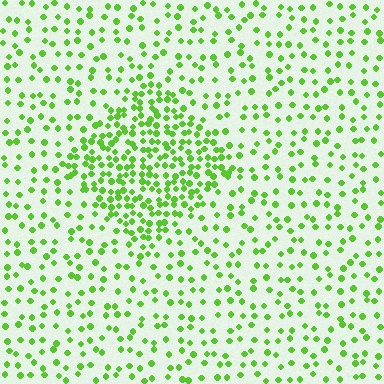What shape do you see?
I see a diamond.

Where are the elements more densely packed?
The elements are more densely packed inside the diamond boundary.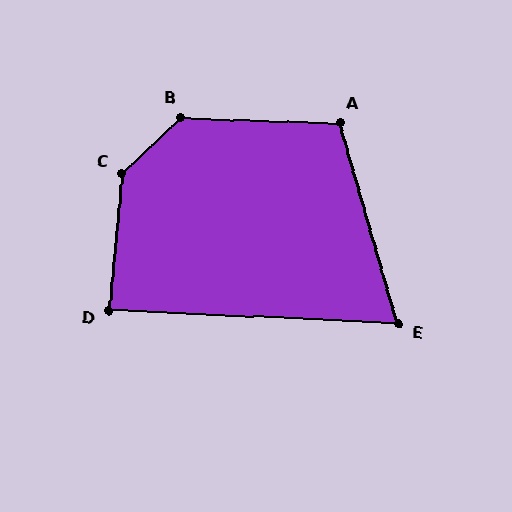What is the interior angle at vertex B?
Approximately 135 degrees (obtuse).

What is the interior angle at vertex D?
Approximately 87 degrees (approximately right).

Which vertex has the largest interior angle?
C, at approximately 139 degrees.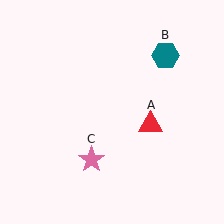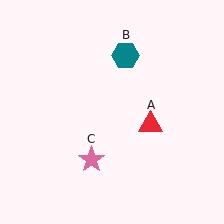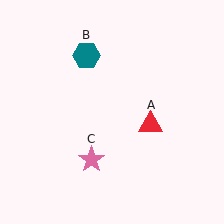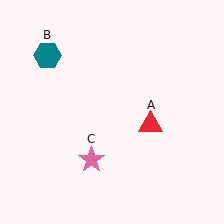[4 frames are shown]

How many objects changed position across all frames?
1 object changed position: teal hexagon (object B).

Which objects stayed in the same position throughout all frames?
Red triangle (object A) and pink star (object C) remained stationary.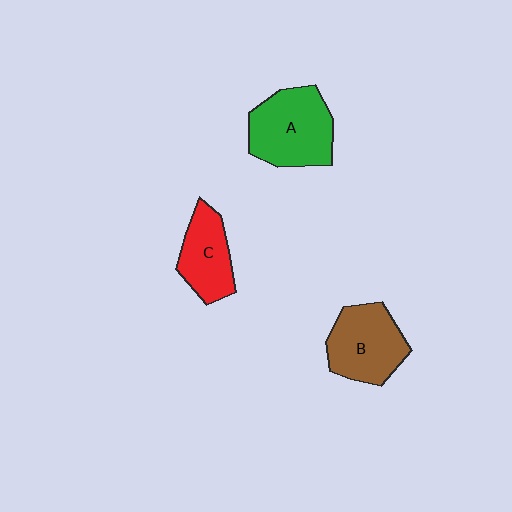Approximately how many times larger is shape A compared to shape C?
Approximately 1.5 times.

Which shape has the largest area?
Shape A (green).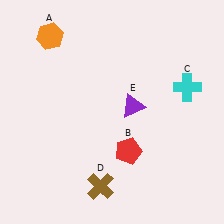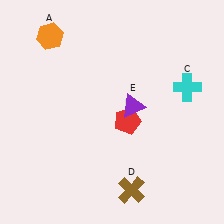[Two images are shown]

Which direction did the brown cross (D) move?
The brown cross (D) moved right.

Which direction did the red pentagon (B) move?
The red pentagon (B) moved up.